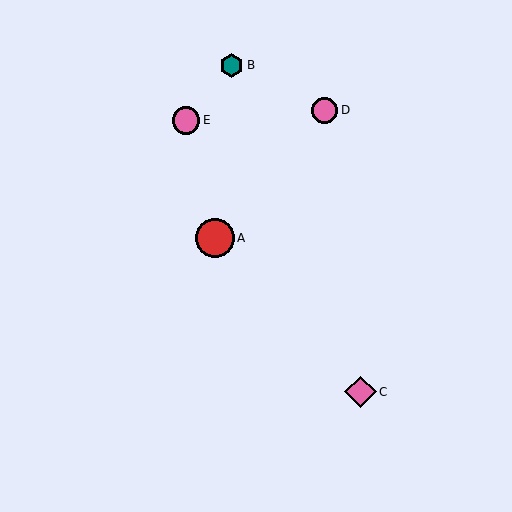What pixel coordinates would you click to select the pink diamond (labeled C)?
Click at (360, 392) to select the pink diamond C.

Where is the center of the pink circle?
The center of the pink circle is at (186, 120).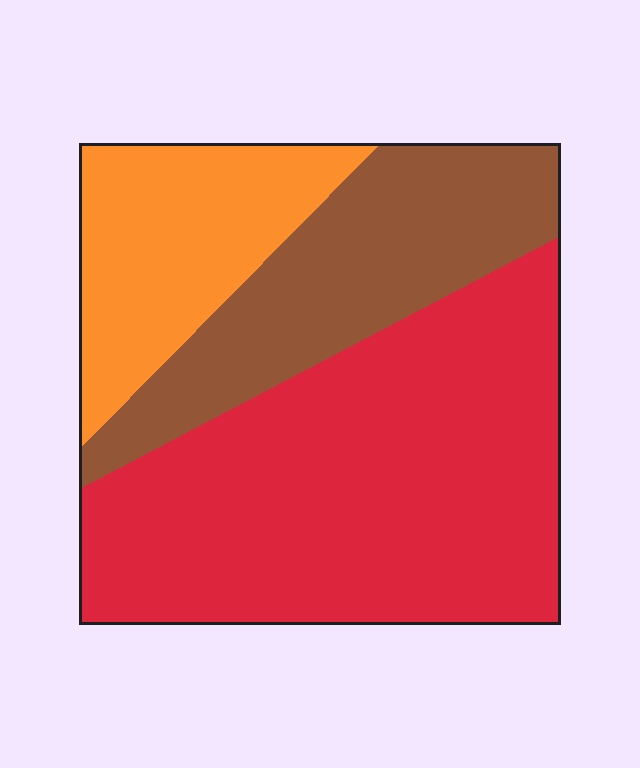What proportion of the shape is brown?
Brown covers around 25% of the shape.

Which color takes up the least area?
Orange, at roughly 20%.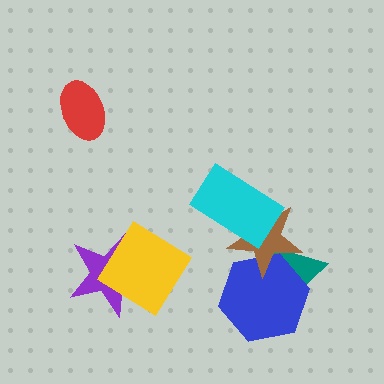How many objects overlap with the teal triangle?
2 objects overlap with the teal triangle.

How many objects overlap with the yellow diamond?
1 object overlaps with the yellow diamond.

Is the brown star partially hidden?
Yes, it is partially covered by another shape.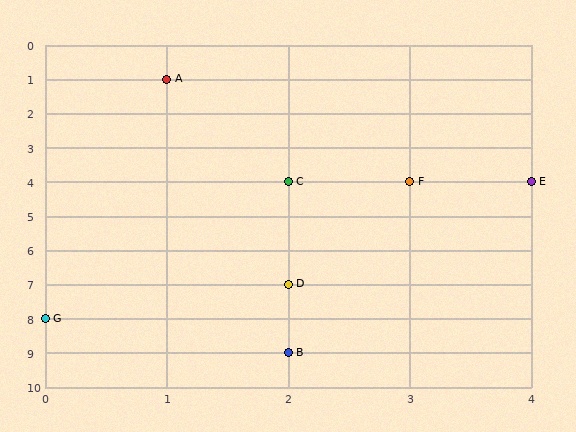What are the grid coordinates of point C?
Point C is at grid coordinates (2, 4).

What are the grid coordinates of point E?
Point E is at grid coordinates (4, 4).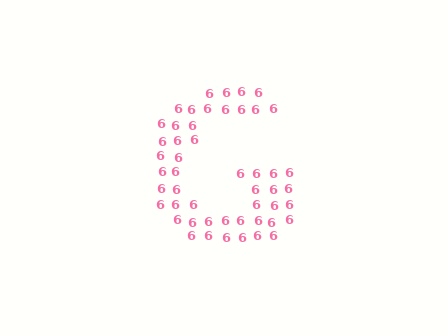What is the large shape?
The large shape is the letter G.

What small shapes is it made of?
It is made of small digit 6's.